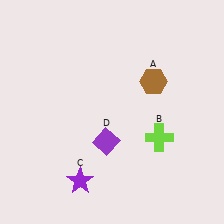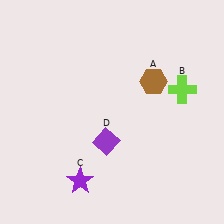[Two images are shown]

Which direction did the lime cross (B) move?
The lime cross (B) moved up.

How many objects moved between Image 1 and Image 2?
1 object moved between the two images.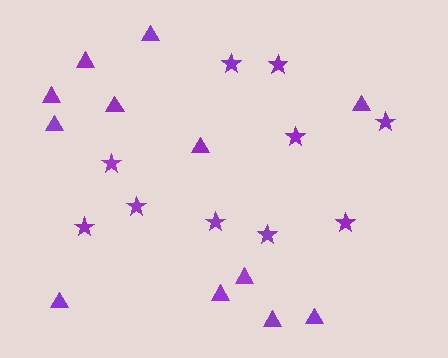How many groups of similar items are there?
There are 2 groups: one group of triangles (12) and one group of stars (10).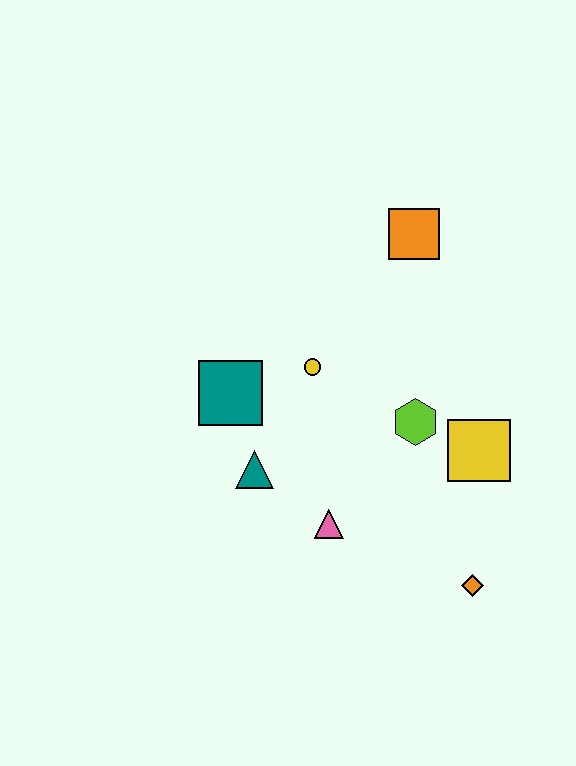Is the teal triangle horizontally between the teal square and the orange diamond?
Yes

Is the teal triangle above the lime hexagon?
No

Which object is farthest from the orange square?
The orange diamond is farthest from the orange square.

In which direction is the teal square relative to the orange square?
The teal square is to the left of the orange square.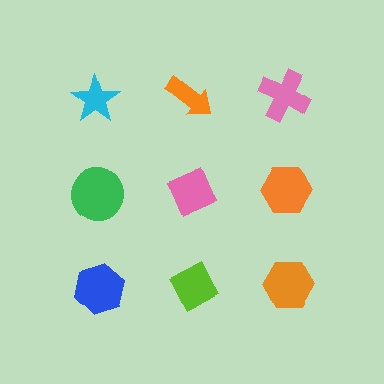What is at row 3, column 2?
A lime diamond.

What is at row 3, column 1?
A blue hexagon.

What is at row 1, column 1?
A cyan star.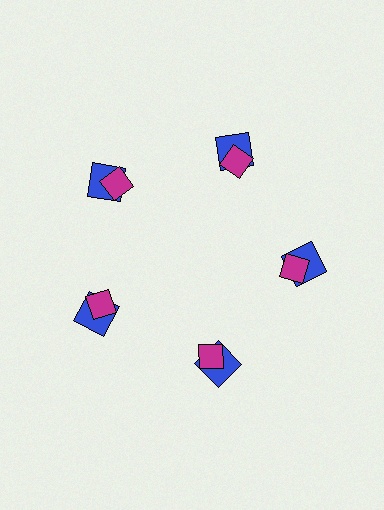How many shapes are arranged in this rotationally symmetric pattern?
There are 10 shapes, arranged in 5 groups of 2.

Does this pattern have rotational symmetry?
Yes, this pattern has 5-fold rotational symmetry. It looks the same after rotating 72 degrees around the center.